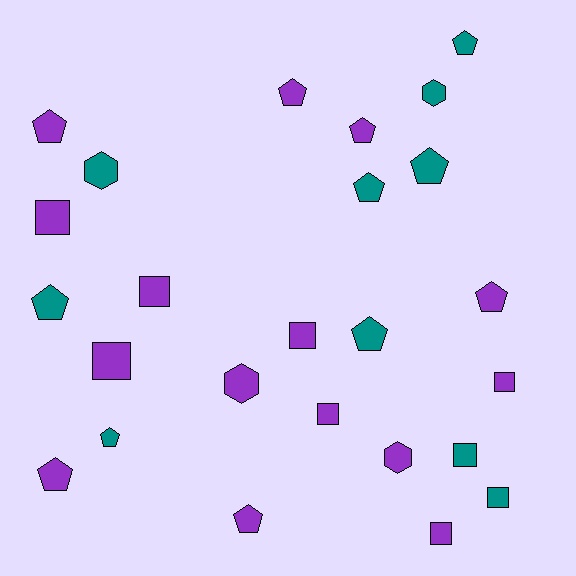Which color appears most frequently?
Purple, with 15 objects.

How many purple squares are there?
There are 7 purple squares.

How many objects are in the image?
There are 25 objects.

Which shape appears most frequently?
Pentagon, with 12 objects.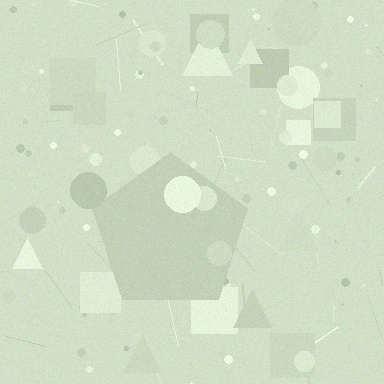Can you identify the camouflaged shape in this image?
The camouflaged shape is a pentagon.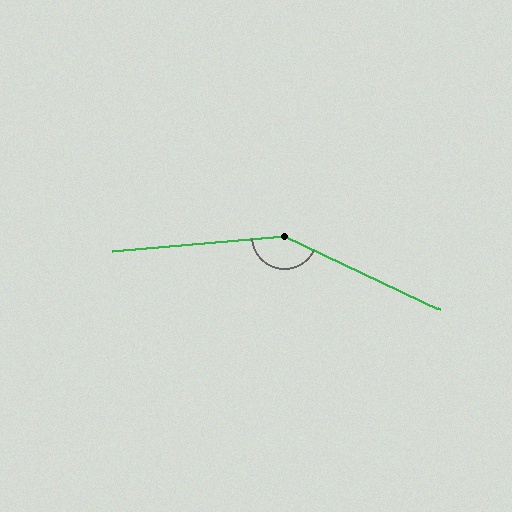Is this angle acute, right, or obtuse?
It is obtuse.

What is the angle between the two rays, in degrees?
Approximately 150 degrees.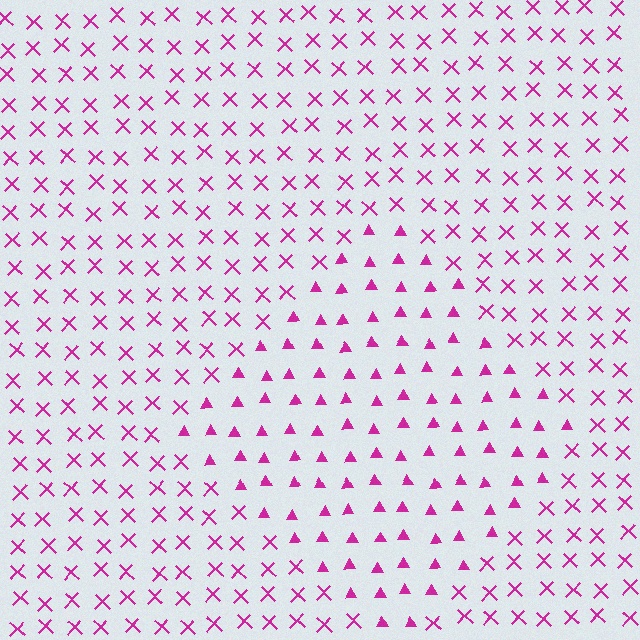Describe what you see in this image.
The image is filled with small magenta elements arranged in a uniform grid. A diamond-shaped region contains triangles, while the surrounding area contains X marks. The boundary is defined purely by the change in element shape.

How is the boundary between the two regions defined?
The boundary is defined by a change in element shape: triangles inside vs. X marks outside. All elements share the same color and spacing.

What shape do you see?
I see a diamond.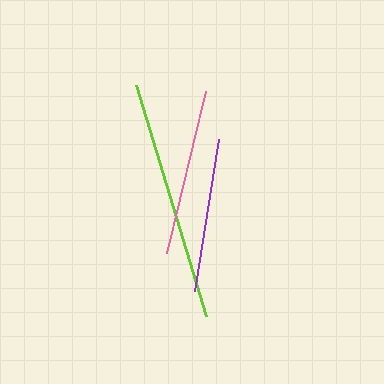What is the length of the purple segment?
The purple segment is approximately 153 pixels long.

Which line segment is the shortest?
The purple line is the shortest at approximately 153 pixels.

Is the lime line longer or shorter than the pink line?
The lime line is longer than the pink line.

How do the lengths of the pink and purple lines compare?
The pink and purple lines are approximately the same length.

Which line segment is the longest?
The lime line is the longest at approximately 242 pixels.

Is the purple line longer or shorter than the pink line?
The pink line is longer than the purple line.